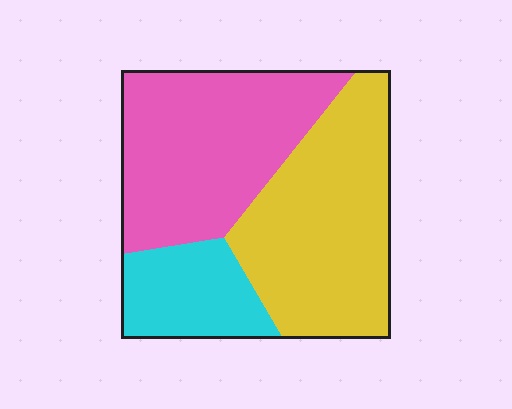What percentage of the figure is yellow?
Yellow takes up between a third and a half of the figure.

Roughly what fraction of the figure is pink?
Pink takes up between a quarter and a half of the figure.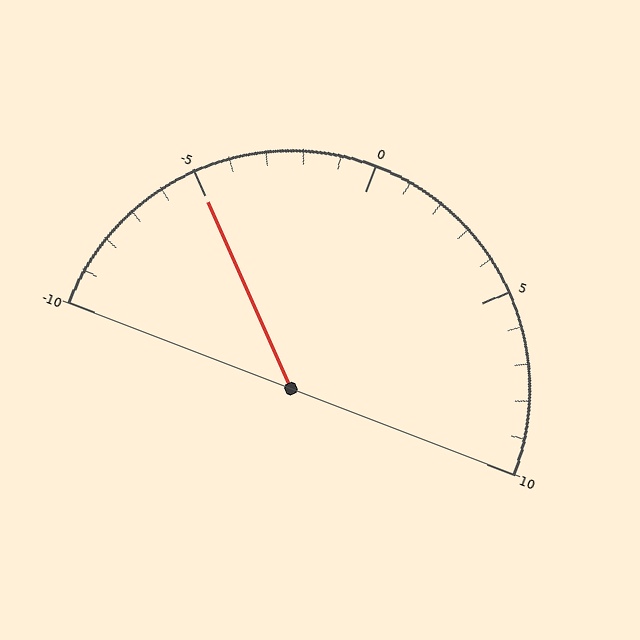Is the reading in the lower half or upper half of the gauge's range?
The reading is in the lower half of the range (-10 to 10).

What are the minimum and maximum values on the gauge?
The gauge ranges from -10 to 10.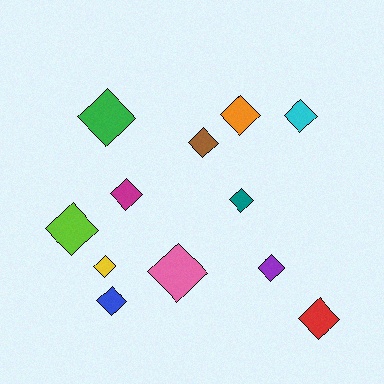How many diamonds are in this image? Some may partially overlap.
There are 12 diamonds.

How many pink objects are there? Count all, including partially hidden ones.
There is 1 pink object.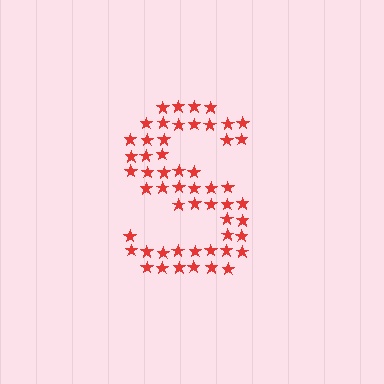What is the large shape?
The large shape is the letter S.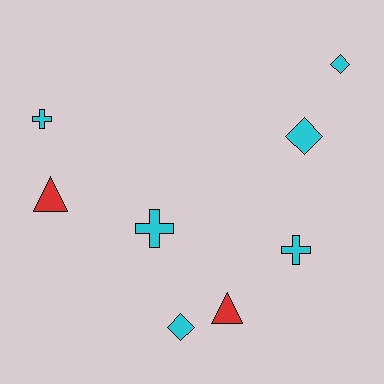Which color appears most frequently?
Cyan, with 6 objects.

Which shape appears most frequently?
Diamond, with 3 objects.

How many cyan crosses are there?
There are 3 cyan crosses.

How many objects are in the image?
There are 8 objects.